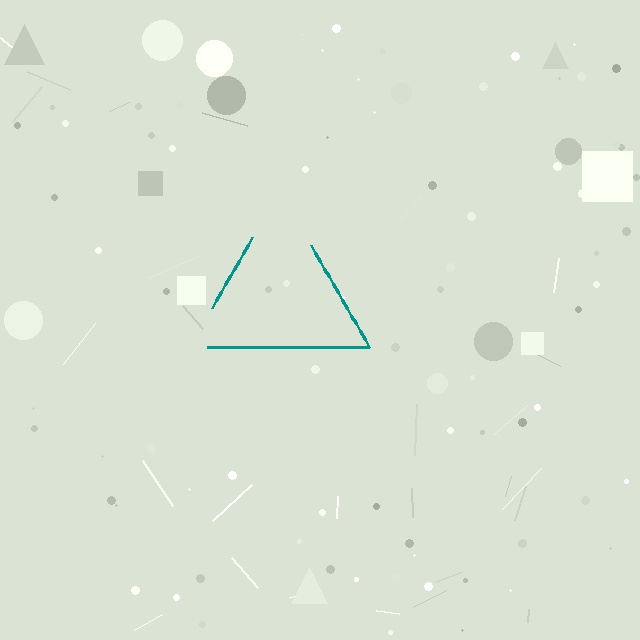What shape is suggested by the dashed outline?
The dashed outline suggests a triangle.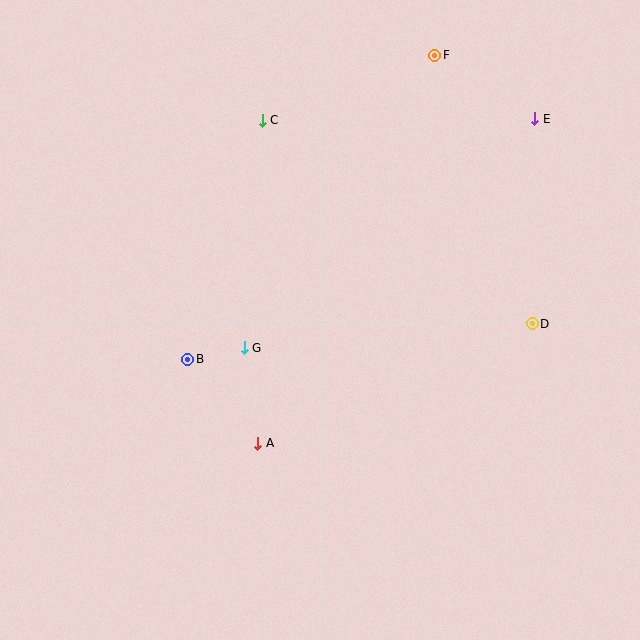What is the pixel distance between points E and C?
The distance between E and C is 272 pixels.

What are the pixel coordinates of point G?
Point G is at (244, 348).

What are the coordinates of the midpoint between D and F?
The midpoint between D and F is at (483, 190).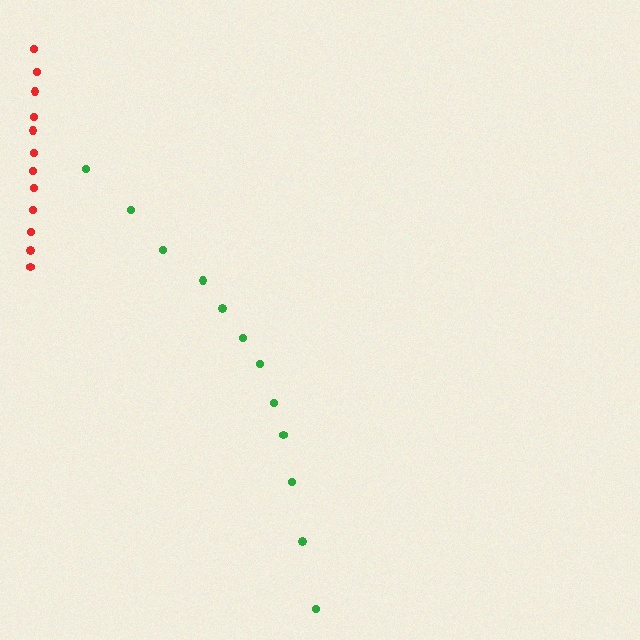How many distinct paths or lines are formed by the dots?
There are 2 distinct paths.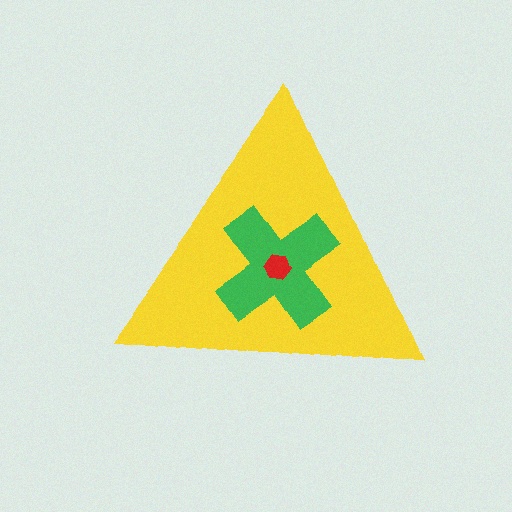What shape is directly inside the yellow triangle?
The green cross.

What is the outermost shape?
The yellow triangle.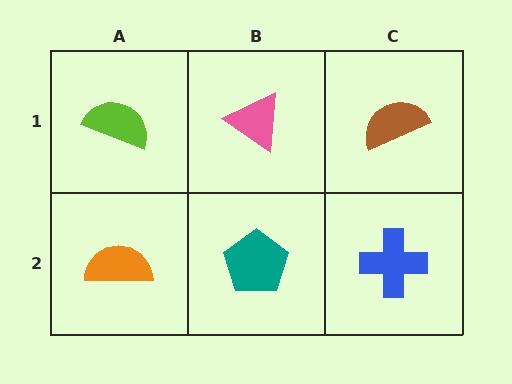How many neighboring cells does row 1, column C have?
2.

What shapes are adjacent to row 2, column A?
A lime semicircle (row 1, column A), a teal pentagon (row 2, column B).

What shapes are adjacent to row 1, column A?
An orange semicircle (row 2, column A), a pink triangle (row 1, column B).